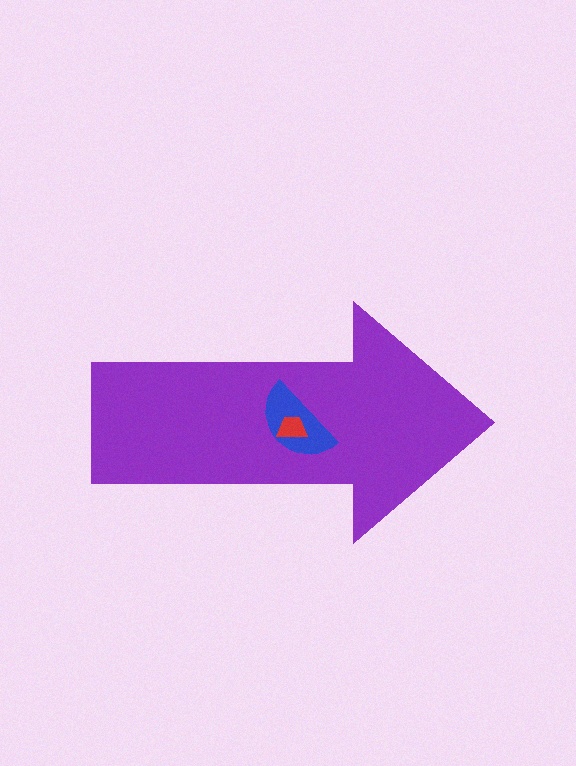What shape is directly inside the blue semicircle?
The red trapezoid.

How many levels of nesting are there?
3.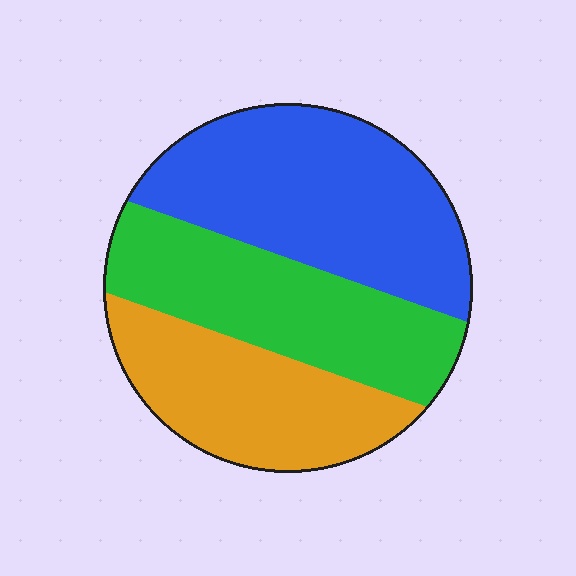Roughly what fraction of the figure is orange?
Orange covers roughly 30% of the figure.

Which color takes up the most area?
Blue, at roughly 40%.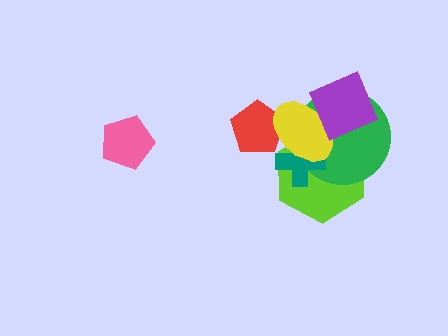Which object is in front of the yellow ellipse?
The purple diamond is in front of the yellow ellipse.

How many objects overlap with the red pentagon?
1 object overlaps with the red pentagon.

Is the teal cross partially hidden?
Yes, it is partially covered by another shape.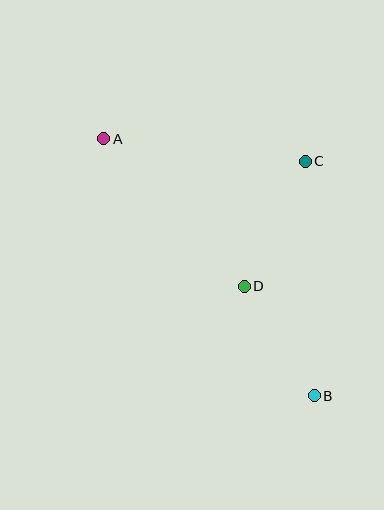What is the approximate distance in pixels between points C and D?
The distance between C and D is approximately 139 pixels.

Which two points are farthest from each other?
Points A and B are farthest from each other.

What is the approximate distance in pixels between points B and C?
The distance between B and C is approximately 235 pixels.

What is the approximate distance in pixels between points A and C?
The distance between A and C is approximately 203 pixels.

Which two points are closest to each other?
Points B and D are closest to each other.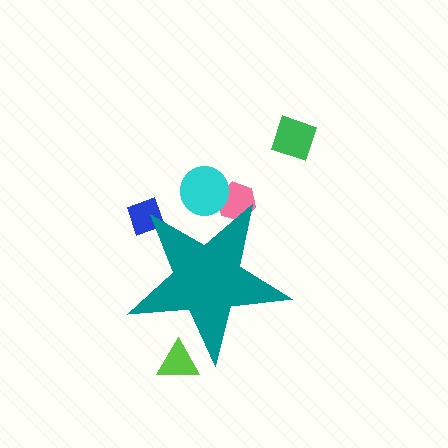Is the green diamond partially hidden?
No, the green diamond is fully visible.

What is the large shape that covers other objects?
A teal star.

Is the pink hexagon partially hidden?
Yes, the pink hexagon is partially hidden behind the teal star.